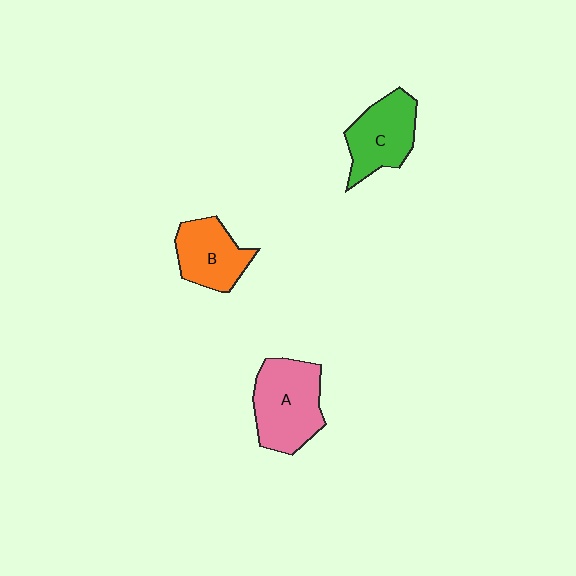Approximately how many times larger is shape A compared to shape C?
Approximately 1.2 times.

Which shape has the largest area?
Shape A (pink).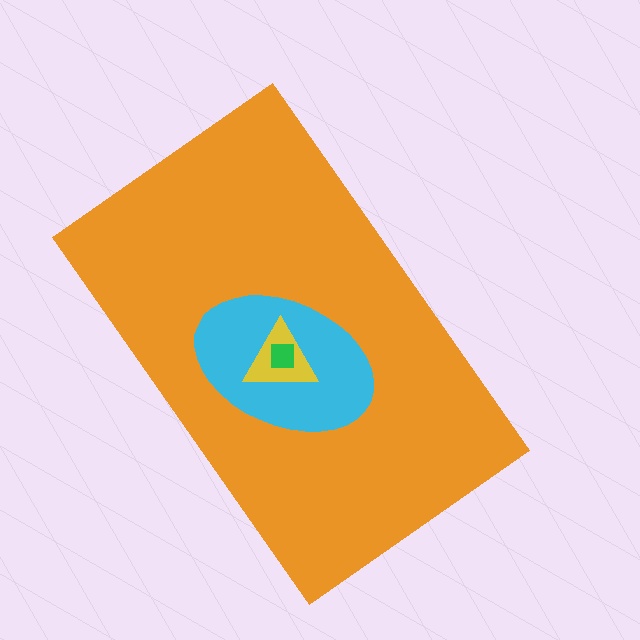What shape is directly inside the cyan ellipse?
The yellow triangle.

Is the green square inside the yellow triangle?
Yes.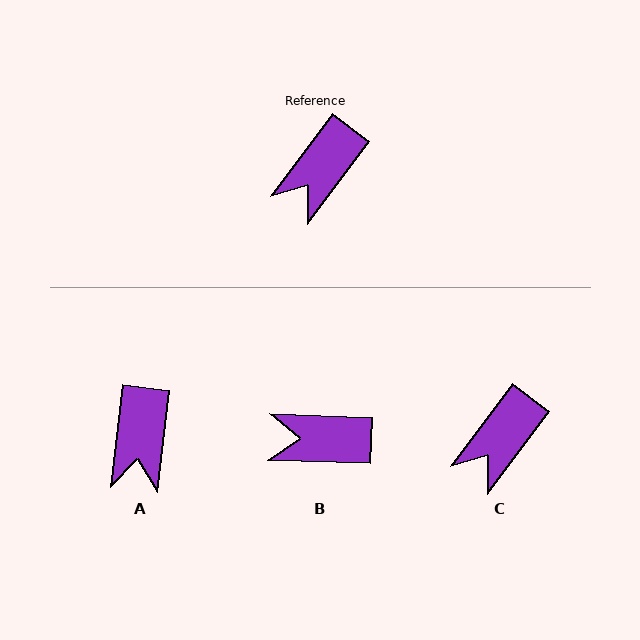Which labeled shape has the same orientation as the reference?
C.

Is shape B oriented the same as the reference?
No, it is off by about 55 degrees.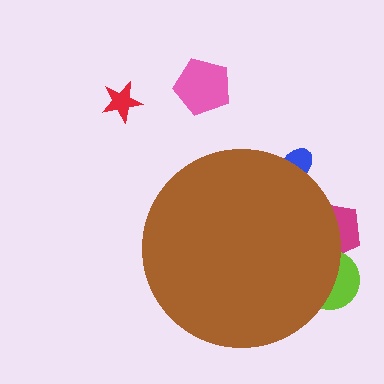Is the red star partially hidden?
No, the red star is fully visible.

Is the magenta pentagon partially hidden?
Yes, the magenta pentagon is partially hidden behind the brown circle.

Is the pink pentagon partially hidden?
No, the pink pentagon is fully visible.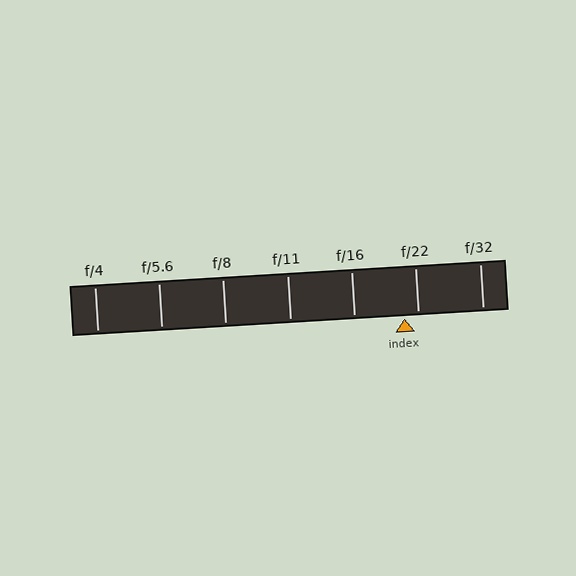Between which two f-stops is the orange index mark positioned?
The index mark is between f/16 and f/22.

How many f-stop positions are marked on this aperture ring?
There are 7 f-stop positions marked.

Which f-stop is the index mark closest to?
The index mark is closest to f/22.